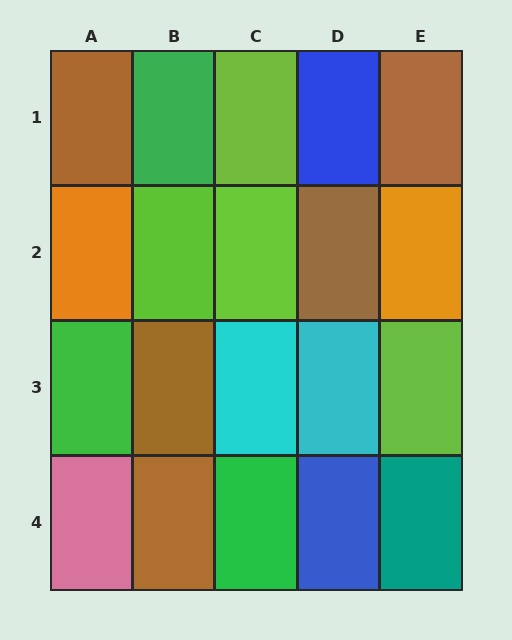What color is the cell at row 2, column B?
Lime.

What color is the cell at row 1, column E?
Brown.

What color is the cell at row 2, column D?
Brown.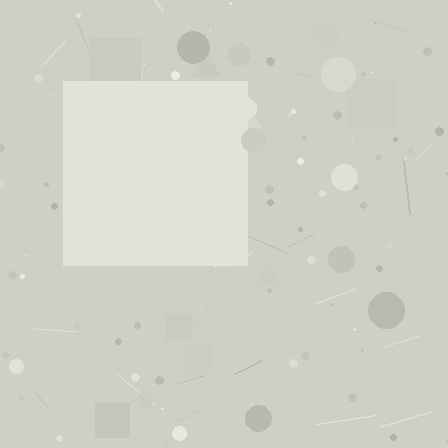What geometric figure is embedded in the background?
A square is embedded in the background.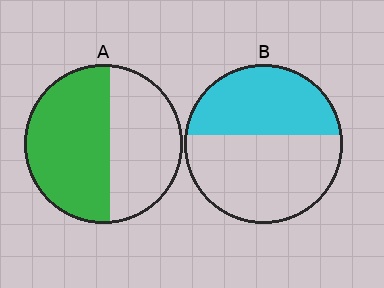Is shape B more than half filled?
No.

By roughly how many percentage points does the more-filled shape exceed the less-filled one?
By roughly 10 percentage points (A over B).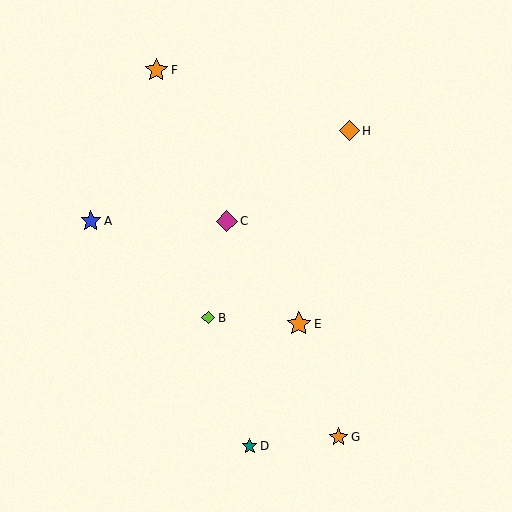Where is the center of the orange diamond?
The center of the orange diamond is at (350, 131).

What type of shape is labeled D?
Shape D is a teal star.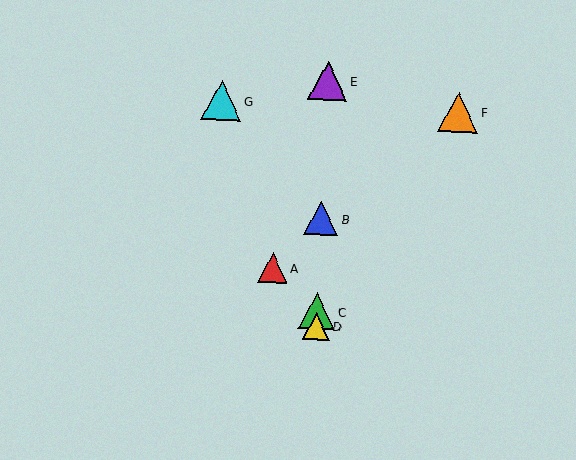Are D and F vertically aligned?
No, D is at x≈316 and F is at x≈458.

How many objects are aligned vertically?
4 objects (B, C, D, E) are aligned vertically.